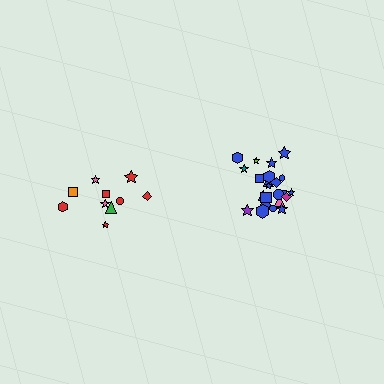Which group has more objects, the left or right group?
The right group.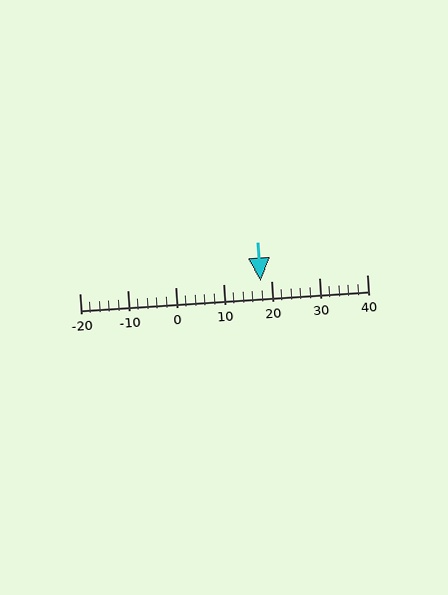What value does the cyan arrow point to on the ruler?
The cyan arrow points to approximately 18.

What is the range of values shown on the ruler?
The ruler shows values from -20 to 40.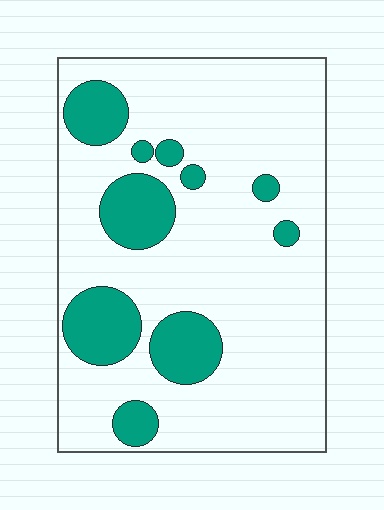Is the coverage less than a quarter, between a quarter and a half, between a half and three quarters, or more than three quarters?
Less than a quarter.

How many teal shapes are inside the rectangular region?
10.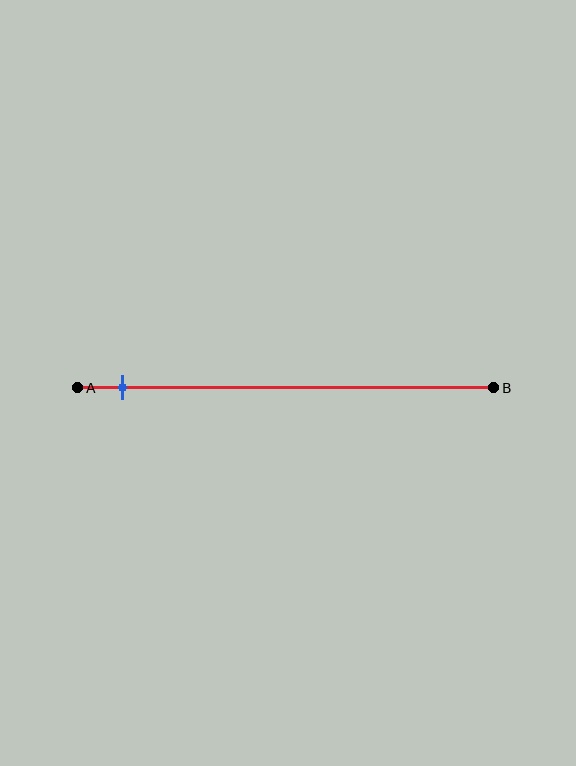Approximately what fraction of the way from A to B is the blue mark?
The blue mark is approximately 10% of the way from A to B.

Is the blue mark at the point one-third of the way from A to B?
No, the mark is at about 10% from A, not at the 33% one-third point.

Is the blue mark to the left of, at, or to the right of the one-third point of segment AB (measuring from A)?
The blue mark is to the left of the one-third point of segment AB.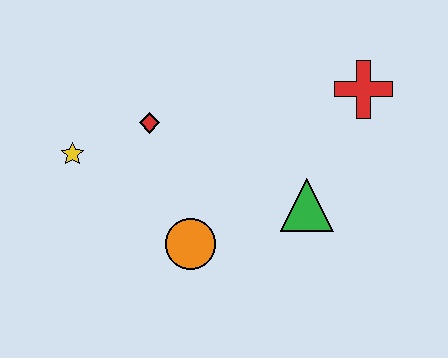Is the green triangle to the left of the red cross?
Yes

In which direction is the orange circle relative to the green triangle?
The orange circle is to the left of the green triangle.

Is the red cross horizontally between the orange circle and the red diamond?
No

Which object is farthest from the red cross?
The yellow star is farthest from the red cross.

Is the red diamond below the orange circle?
No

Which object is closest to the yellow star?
The red diamond is closest to the yellow star.